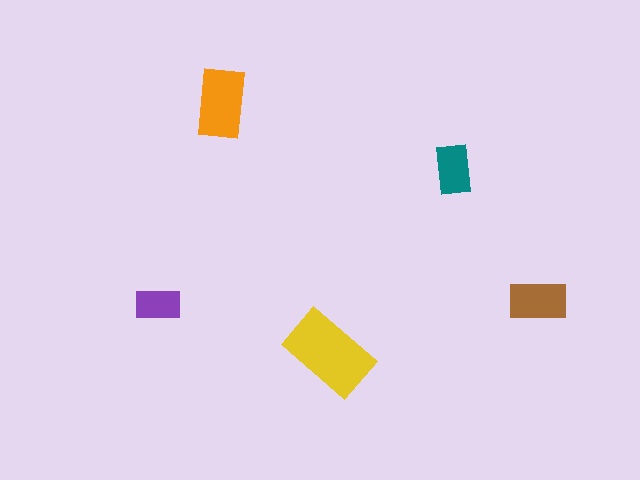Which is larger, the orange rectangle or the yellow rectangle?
The yellow one.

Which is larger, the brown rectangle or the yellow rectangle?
The yellow one.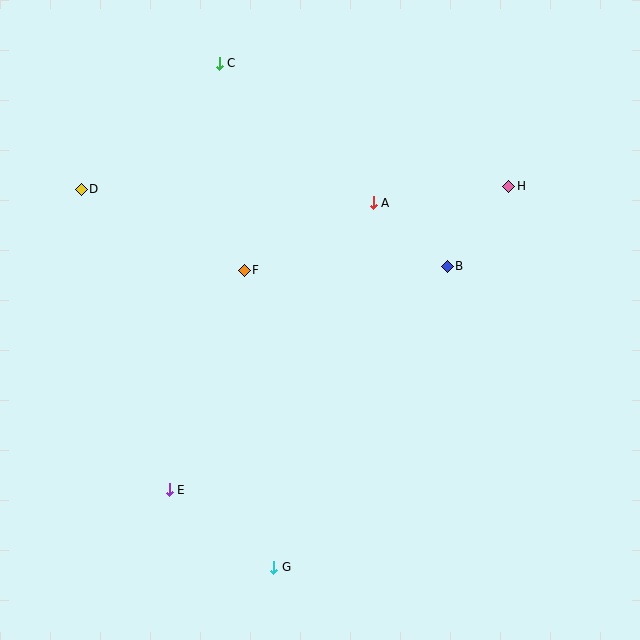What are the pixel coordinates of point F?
Point F is at (244, 270).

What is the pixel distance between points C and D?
The distance between C and D is 187 pixels.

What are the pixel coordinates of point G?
Point G is at (274, 567).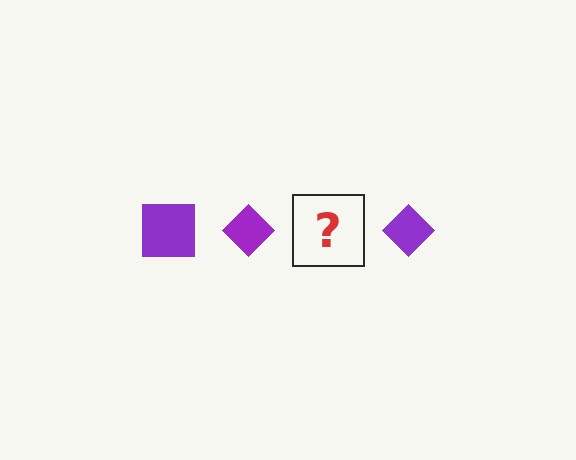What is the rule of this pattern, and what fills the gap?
The rule is that the pattern cycles through square, diamond shapes in purple. The gap should be filled with a purple square.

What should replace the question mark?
The question mark should be replaced with a purple square.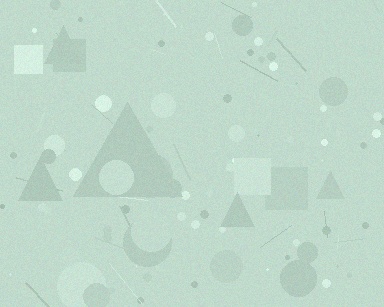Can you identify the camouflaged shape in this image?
The camouflaged shape is a triangle.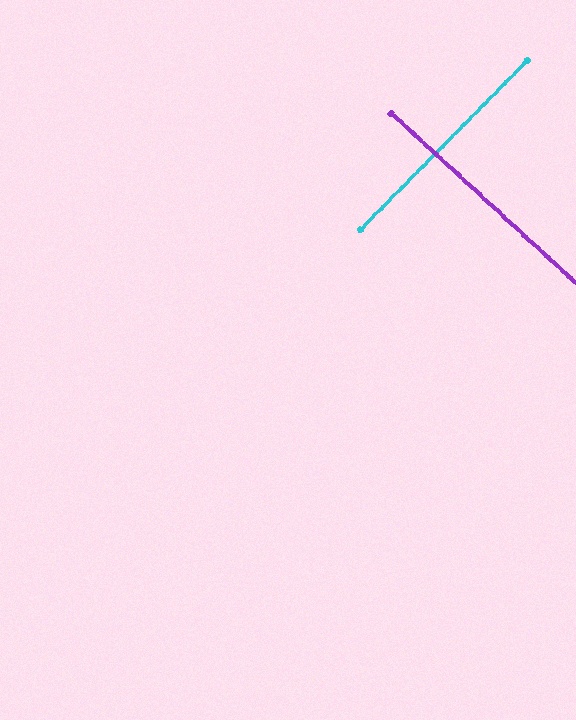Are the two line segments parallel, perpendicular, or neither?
Perpendicular — they meet at approximately 88°.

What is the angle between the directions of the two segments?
Approximately 88 degrees.